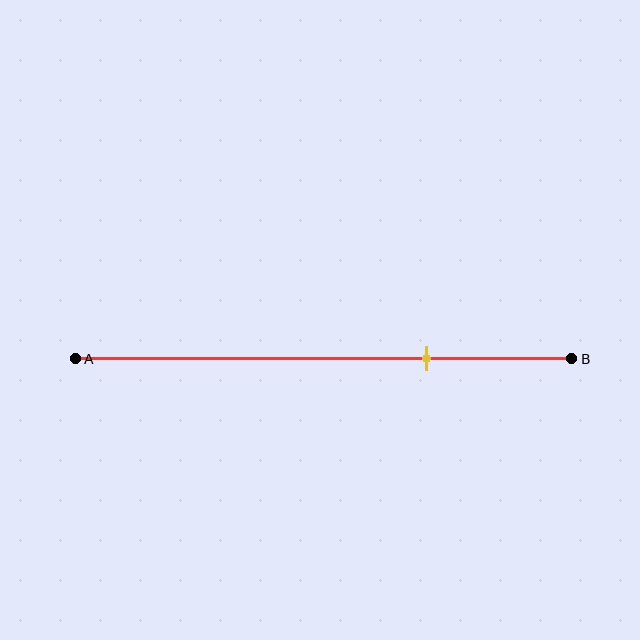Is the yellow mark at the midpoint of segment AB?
No, the mark is at about 70% from A, not at the 50% midpoint.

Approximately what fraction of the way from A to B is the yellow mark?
The yellow mark is approximately 70% of the way from A to B.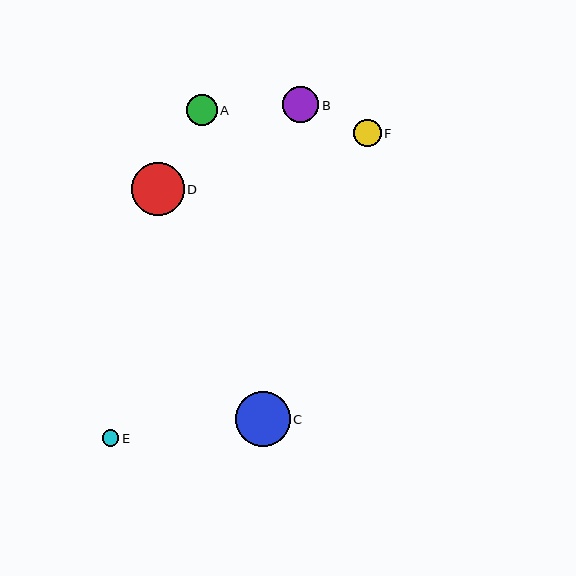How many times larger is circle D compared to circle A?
Circle D is approximately 1.7 times the size of circle A.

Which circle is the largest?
Circle C is the largest with a size of approximately 55 pixels.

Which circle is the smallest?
Circle E is the smallest with a size of approximately 17 pixels.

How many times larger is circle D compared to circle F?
Circle D is approximately 1.9 times the size of circle F.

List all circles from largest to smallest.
From largest to smallest: C, D, B, A, F, E.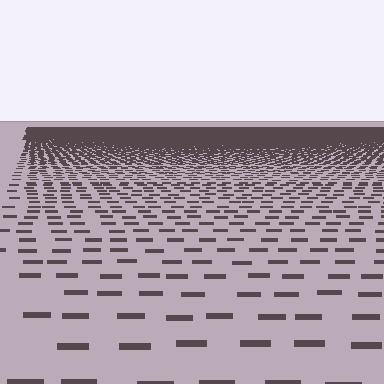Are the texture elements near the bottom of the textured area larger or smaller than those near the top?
Larger. Near the bottom, elements are closer to the viewer and appear at a bigger on-screen size.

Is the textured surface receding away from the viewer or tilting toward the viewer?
The surface is receding away from the viewer. Texture elements get smaller and denser toward the top.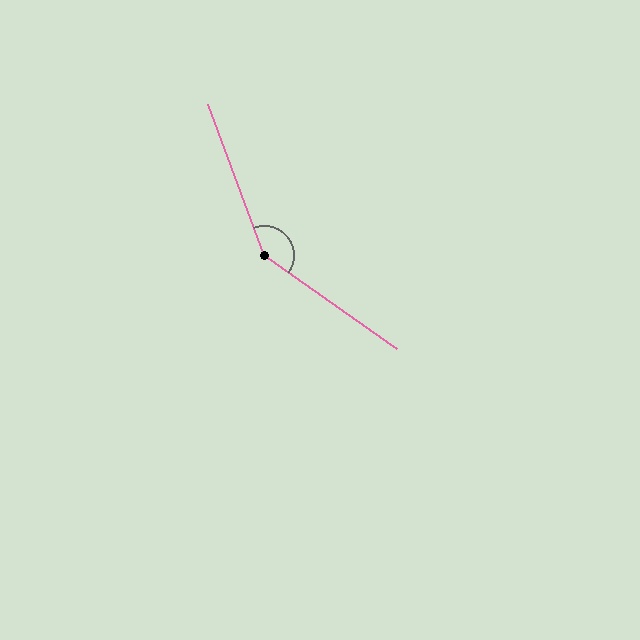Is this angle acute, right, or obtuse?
It is obtuse.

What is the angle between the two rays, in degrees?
Approximately 146 degrees.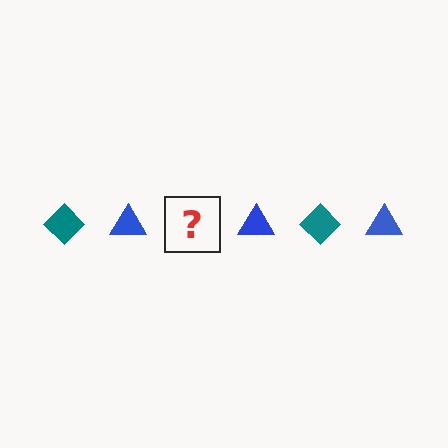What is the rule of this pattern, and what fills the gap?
The rule is that the pattern alternates between teal diamond and blue triangle. The gap should be filled with a teal diamond.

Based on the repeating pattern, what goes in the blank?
The blank should be a teal diamond.